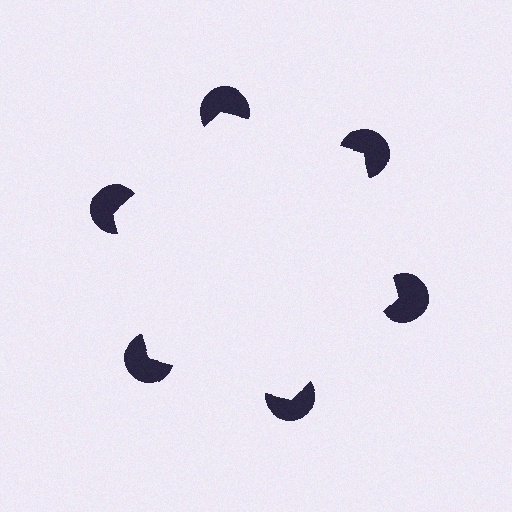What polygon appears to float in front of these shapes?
An illusory hexagon — its edges are inferred from the aligned wedge cuts in the pac-man discs, not physically drawn.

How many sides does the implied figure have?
6 sides.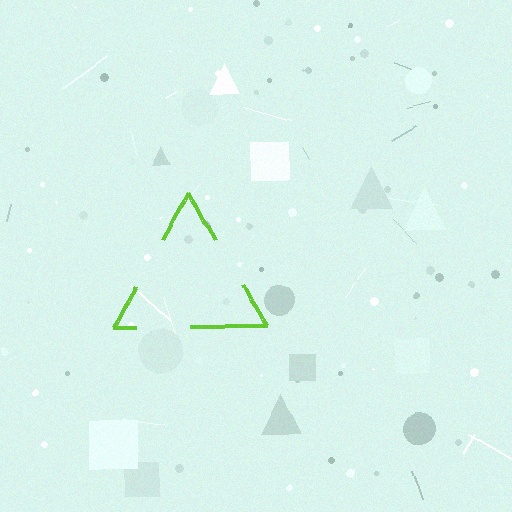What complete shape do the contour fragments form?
The contour fragments form a triangle.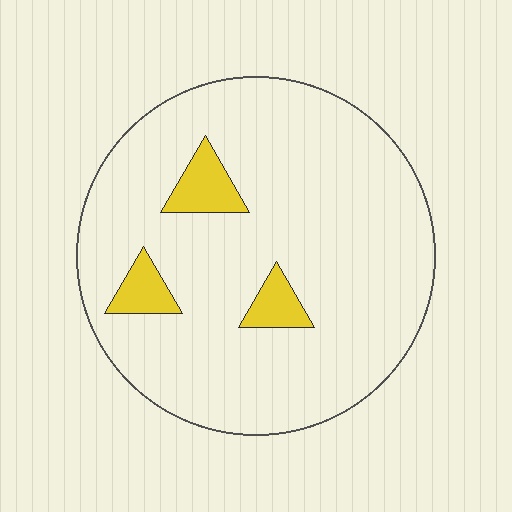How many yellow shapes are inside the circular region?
3.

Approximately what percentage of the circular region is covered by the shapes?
Approximately 10%.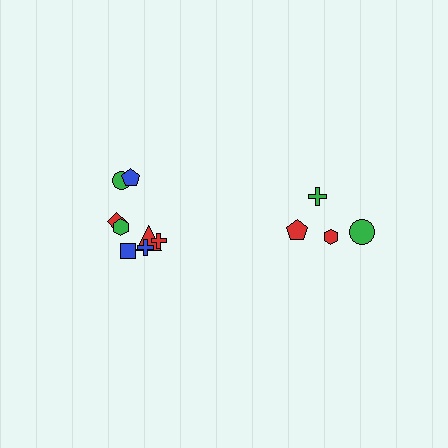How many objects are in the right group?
There are 4 objects.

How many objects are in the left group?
There are 8 objects.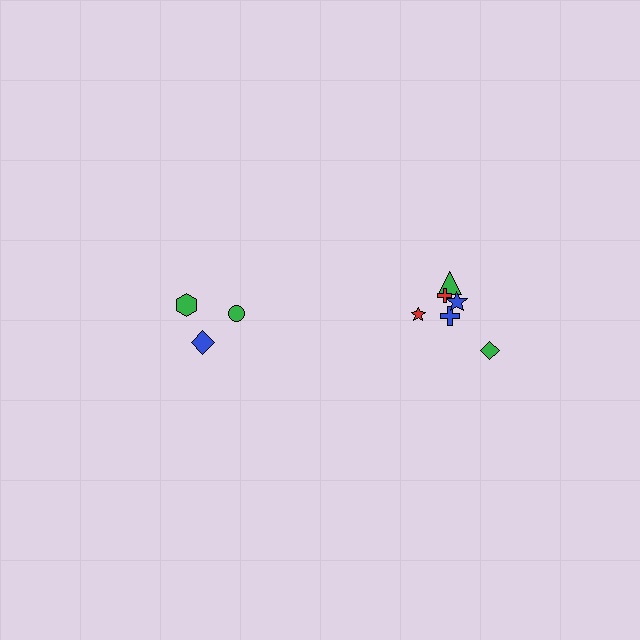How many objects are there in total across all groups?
There are 9 objects.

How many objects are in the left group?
There are 3 objects.